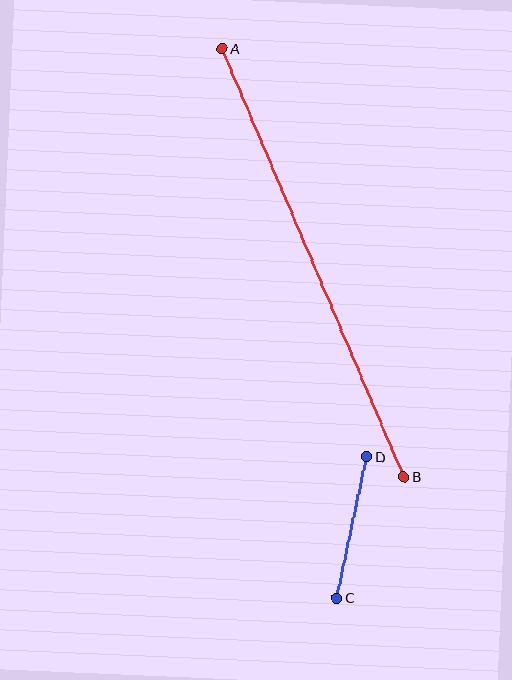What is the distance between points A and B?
The distance is approximately 465 pixels.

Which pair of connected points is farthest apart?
Points A and B are farthest apart.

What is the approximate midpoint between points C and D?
The midpoint is at approximately (352, 527) pixels.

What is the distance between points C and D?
The distance is approximately 145 pixels.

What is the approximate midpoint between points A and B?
The midpoint is at approximately (313, 263) pixels.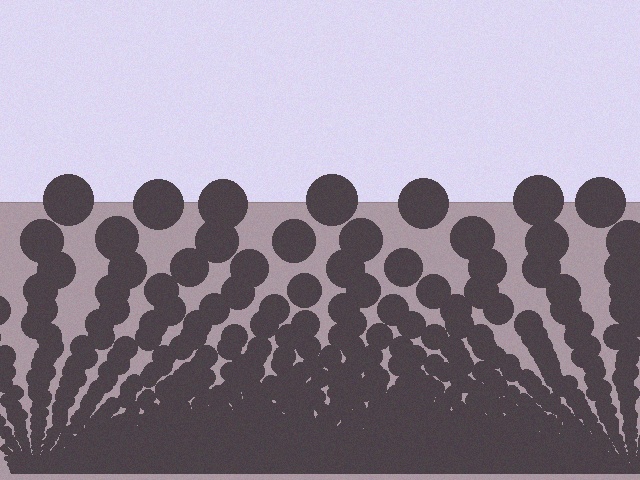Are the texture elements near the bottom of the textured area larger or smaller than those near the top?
Smaller. The gradient is inverted — elements near the bottom are smaller and denser.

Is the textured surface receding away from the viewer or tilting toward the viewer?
The surface appears to tilt toward the viewer. Texture elements get larger and sparser toward the top.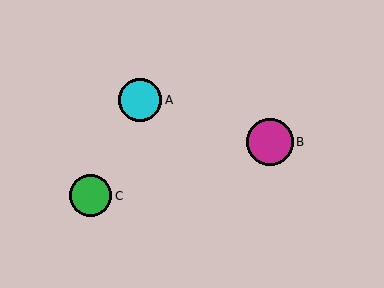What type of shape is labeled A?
Shape A is a cyan circle.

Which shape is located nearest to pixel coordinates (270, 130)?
The magenta circle (labeled B) at (270, 142) is nearest to that location.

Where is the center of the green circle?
The center of the green circle is at (91, 196).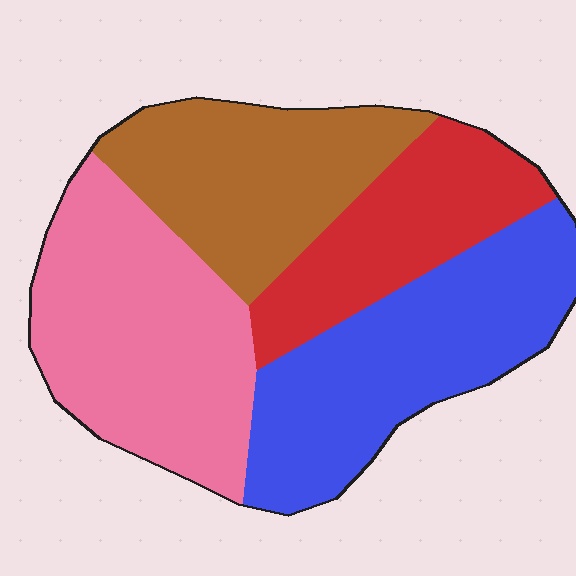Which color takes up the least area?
Red, at roughly 20%.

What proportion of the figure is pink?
Pink takes up about one third (1/3) of the figure.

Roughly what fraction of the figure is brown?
Brown takes up less than a quarter of the figure.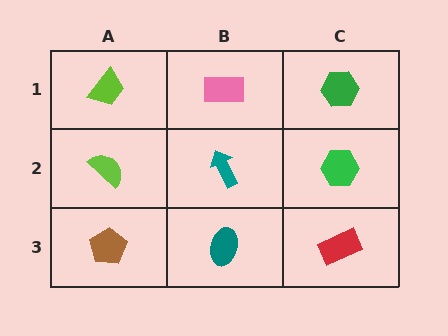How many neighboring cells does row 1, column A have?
2.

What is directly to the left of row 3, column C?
A teal ellipse.